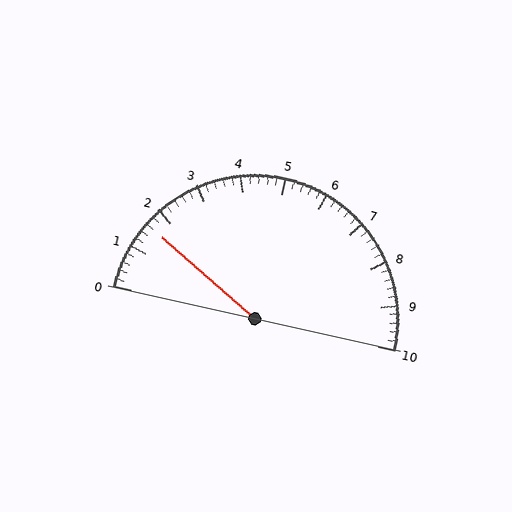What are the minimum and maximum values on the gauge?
The gauge ranges from 0 to 10.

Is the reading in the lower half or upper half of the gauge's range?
The reading is in the lower half of the range (0 to 10).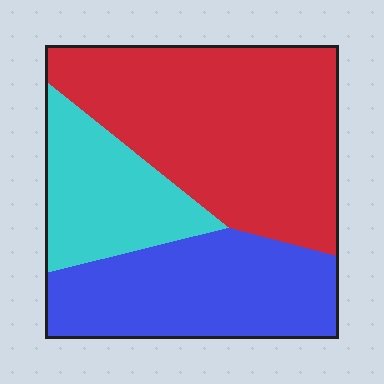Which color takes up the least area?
Cyan, at roughly 20%.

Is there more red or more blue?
Red.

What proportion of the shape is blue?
Blue takes up about one third (1/3) of the shape.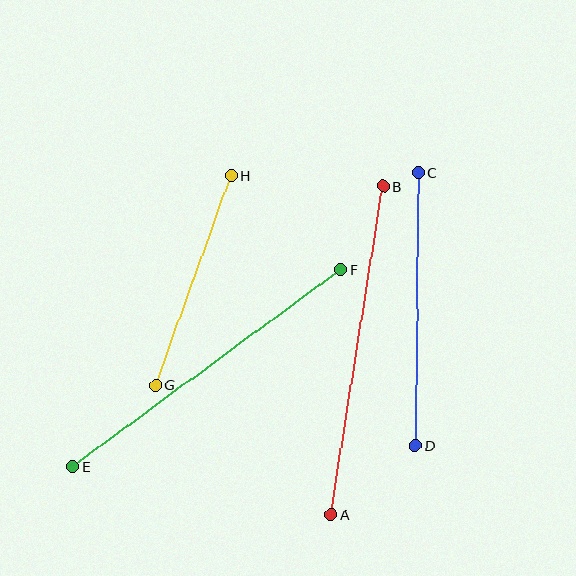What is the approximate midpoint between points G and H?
The midpoint is at approximately (193, 281) pixels.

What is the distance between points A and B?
The distance is approximately 332 pixels.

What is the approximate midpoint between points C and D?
The midpoint is at approximately (417, 309) pixels.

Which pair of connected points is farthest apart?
Points E and F are farthest apart.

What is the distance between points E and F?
The distance is approximately 333 pixels.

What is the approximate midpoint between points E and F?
The midpoint is at approximately (207, 368) pixels.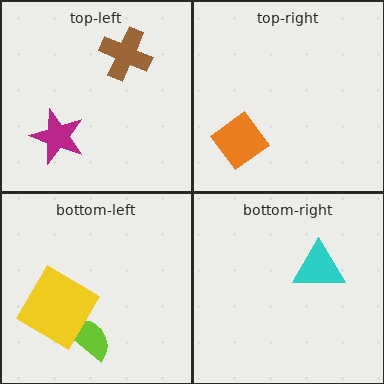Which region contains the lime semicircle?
The bottom-left region.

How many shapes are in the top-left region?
2.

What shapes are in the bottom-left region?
The lime semicircle, the yellow diamond.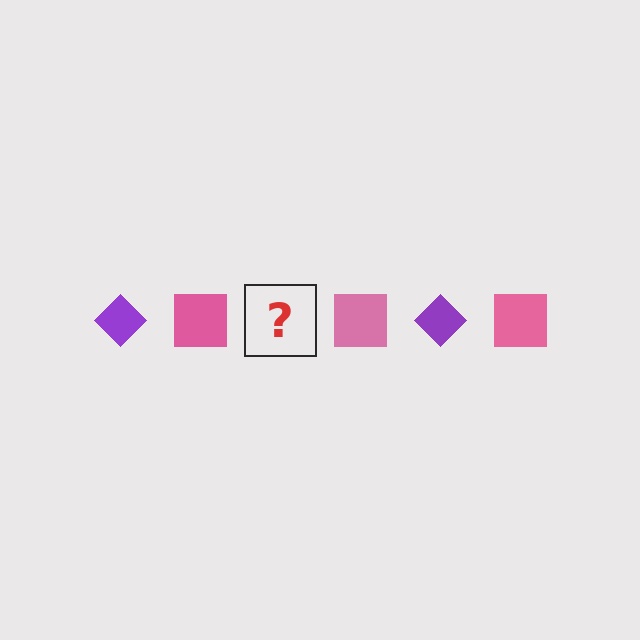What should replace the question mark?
The question mark should be replaced with a purple diamond.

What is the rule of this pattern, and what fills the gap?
The rule is that the pattern alternates between purple diamond and pink square. The gap should be filled with a purple diamond.